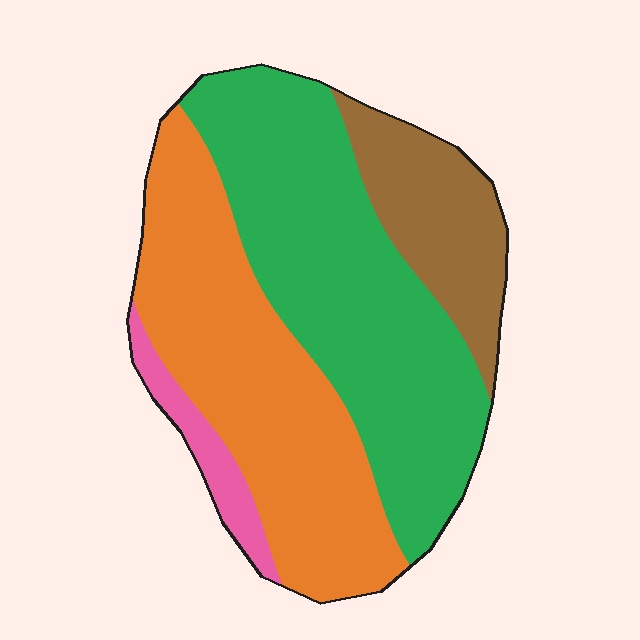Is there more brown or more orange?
Orange.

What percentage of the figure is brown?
Brown covers around 15% of the figure.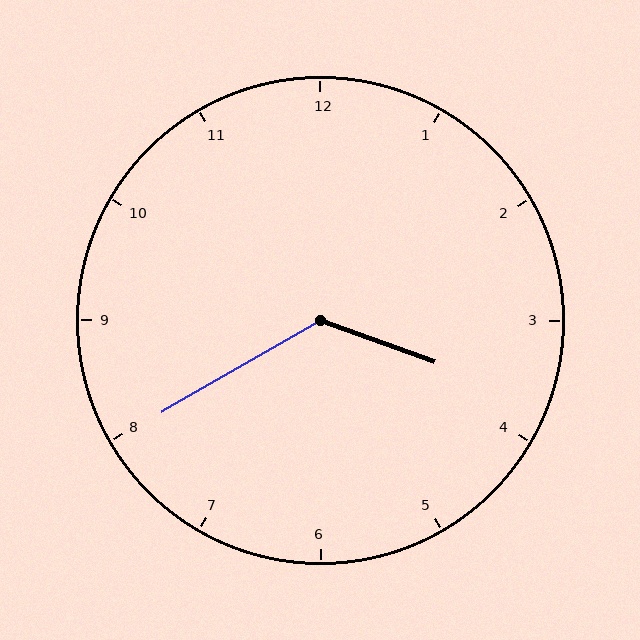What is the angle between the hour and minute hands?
Approximately 130 degrees.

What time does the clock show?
3:40.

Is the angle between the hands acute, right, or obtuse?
It is obtuse.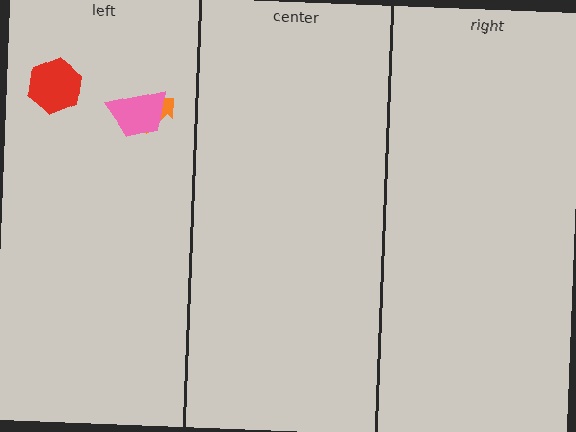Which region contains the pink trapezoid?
The left region.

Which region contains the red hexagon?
The left region.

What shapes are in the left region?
The orange arrow, the red hexagon, the pink trapezoid.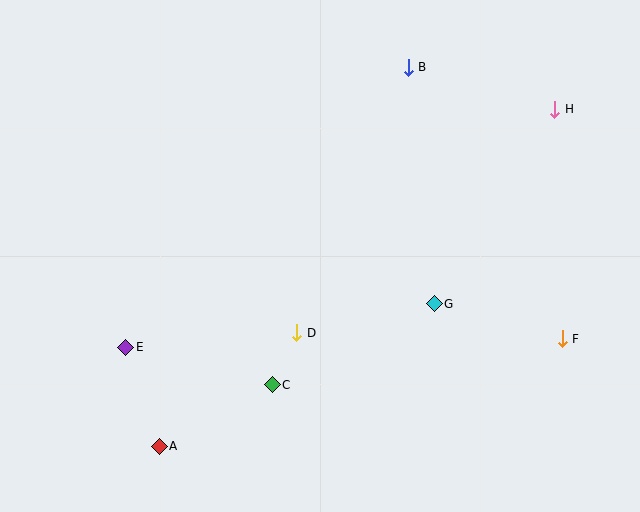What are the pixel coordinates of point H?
Point H is at (555, 109).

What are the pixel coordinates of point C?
Point C is at (272, 385).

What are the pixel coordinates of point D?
Point D is at (297, 333).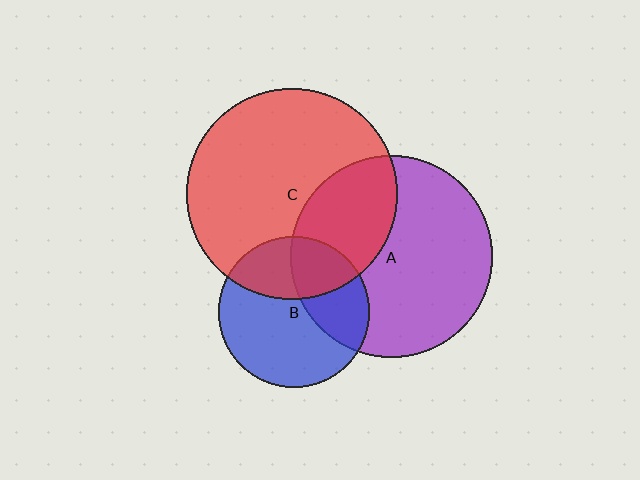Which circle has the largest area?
Circle C (red).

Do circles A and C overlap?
Yes.